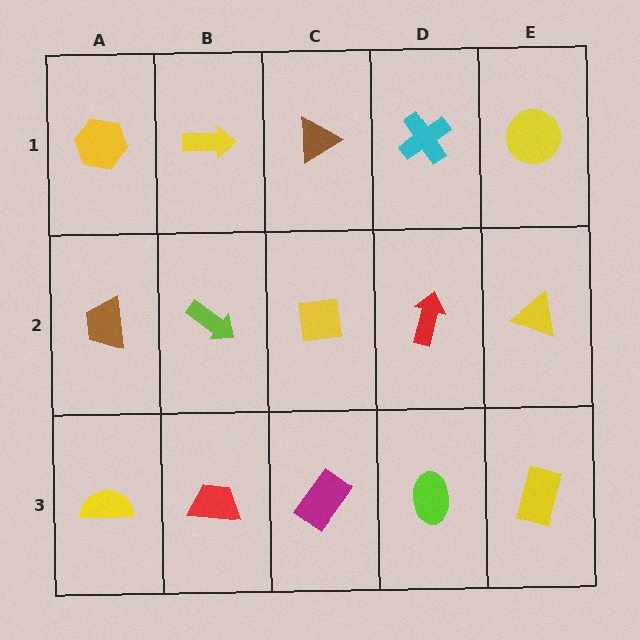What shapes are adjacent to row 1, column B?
A lime arrow (row 2, column B), a yellow hexagon (row 1, column A), a brown triangle (row 1, column C).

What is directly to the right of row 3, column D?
A yellow rectangle.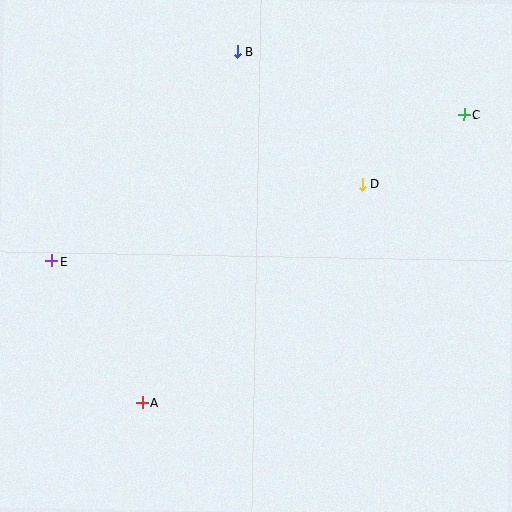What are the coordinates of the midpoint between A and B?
The midpoint between A and B is at (190, 227).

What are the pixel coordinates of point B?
Point B is at (237, 51).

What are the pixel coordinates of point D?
Point D is at (363, 184).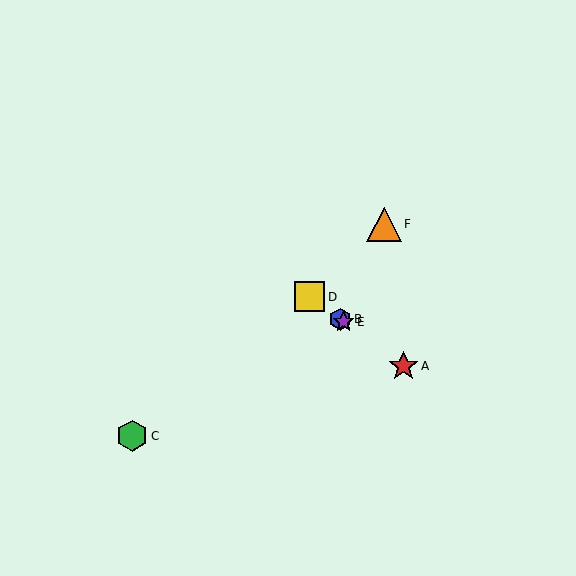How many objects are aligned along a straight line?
4 objects (A, B, D, E) are aligned along a straight line.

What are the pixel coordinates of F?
Object F is at (384, 224).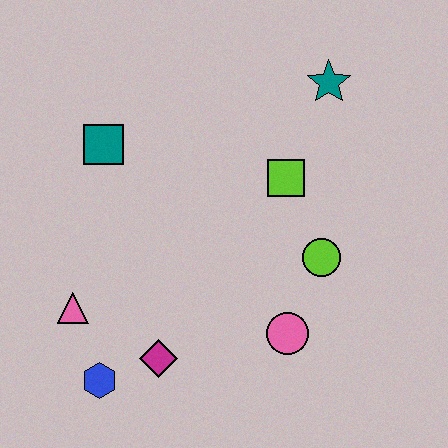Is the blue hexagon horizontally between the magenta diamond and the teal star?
No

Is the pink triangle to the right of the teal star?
No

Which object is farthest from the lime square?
The blue hexagon is farthest from the lime square.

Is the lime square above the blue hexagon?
Yes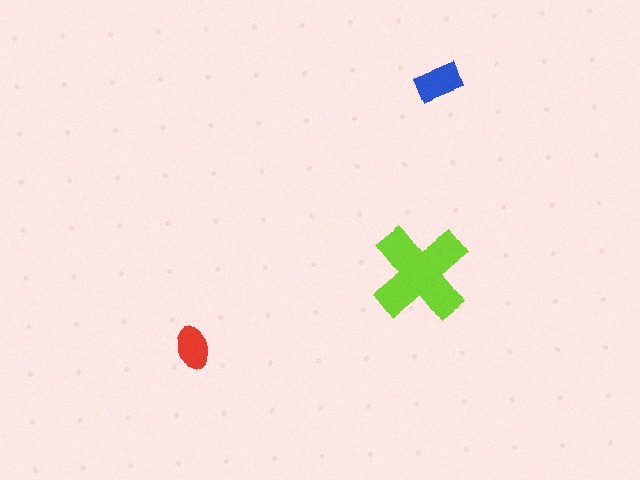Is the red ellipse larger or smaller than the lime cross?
Smaller.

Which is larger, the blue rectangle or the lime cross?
The lime cross.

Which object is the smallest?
The red ellipse.